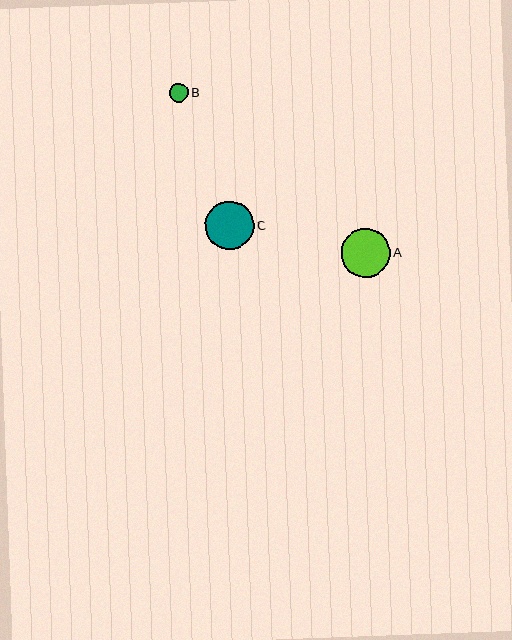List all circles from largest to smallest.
From largest to smallest: A, C, B.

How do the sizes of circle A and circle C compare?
Circle A and circle C are approximately the same size.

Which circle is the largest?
Circle A is the largest with a size of approximately 49 pixels.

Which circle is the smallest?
Circle B is the smallest with a size of approximately 19 pixels.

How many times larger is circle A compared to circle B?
Circle A is approximately 2.6 times the size of circle B.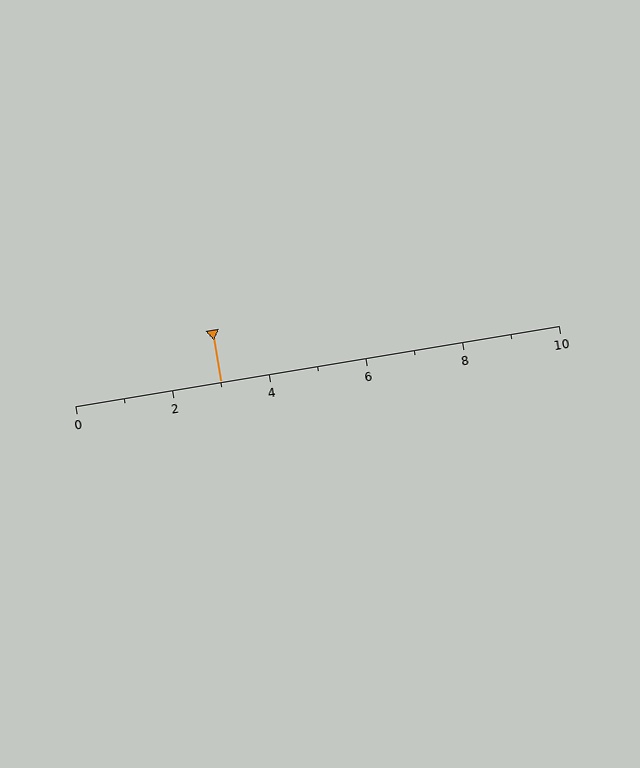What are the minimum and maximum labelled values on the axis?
The axis runs from 0 to 10.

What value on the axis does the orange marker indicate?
The marker indicates approximately 3.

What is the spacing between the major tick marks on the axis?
The major ticks are spaced 2 apart.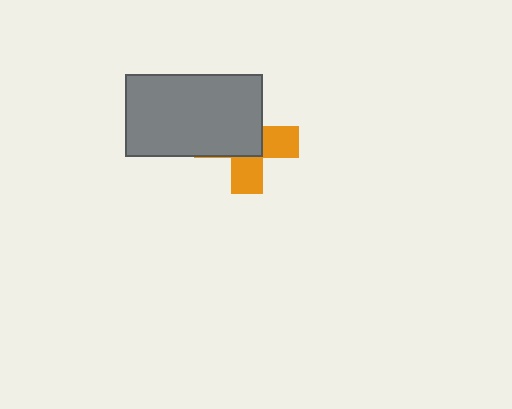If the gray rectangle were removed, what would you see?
You would see the complete orange cross.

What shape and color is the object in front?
The object in front is a gray rectangle.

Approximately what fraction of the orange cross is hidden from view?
Roughly 60% of the orange cross is hidden behind the gray rectangle.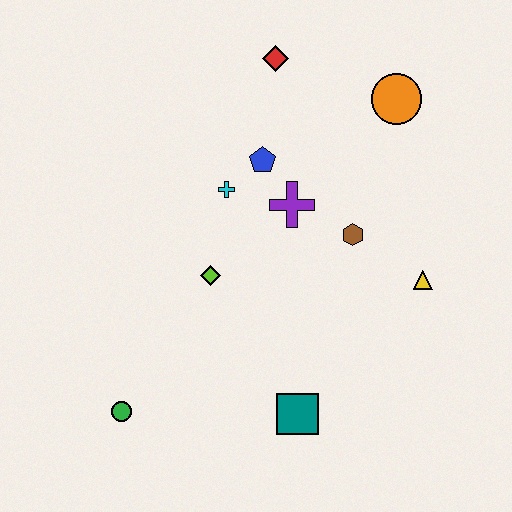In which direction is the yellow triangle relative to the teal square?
The yellow triangle is above the teal square.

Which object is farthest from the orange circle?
The green circle is farthest from the orange circle.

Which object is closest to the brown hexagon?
The purple cross is closest to the brown hexagon.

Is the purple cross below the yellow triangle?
No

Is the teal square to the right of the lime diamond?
Yes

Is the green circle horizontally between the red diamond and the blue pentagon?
No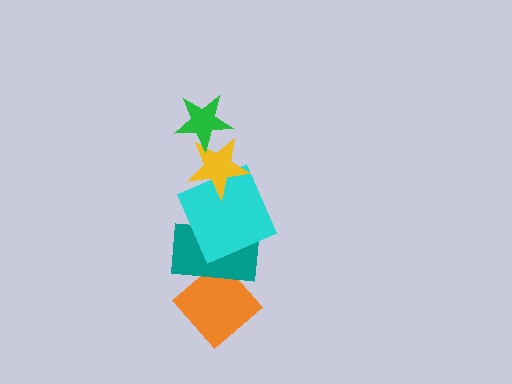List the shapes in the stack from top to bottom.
From top to bottom: the green star, the yellow star, the cyan square, the teal rectangle, the orange diamond.